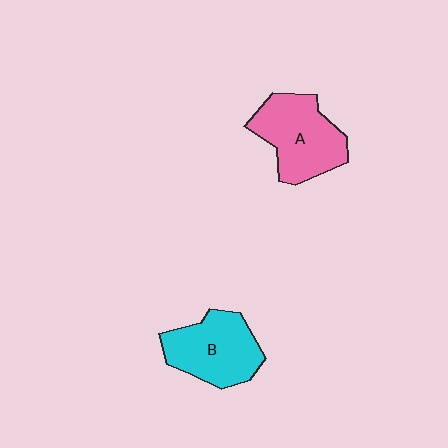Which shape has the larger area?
Shape A (pink).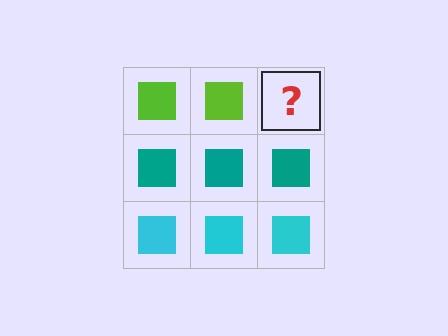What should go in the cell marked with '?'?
The missing cell should contain a lime square.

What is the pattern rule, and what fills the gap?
The rule is that each row has a consistent color. The gap should be filled with a lime square.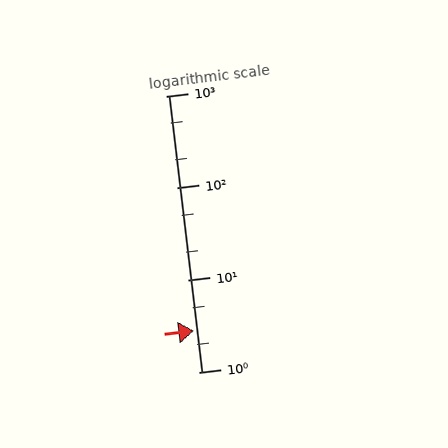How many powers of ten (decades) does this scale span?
The scale spans 3 decades, from 1 to 1000.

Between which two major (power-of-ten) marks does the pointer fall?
The pointer is between 1 and 10.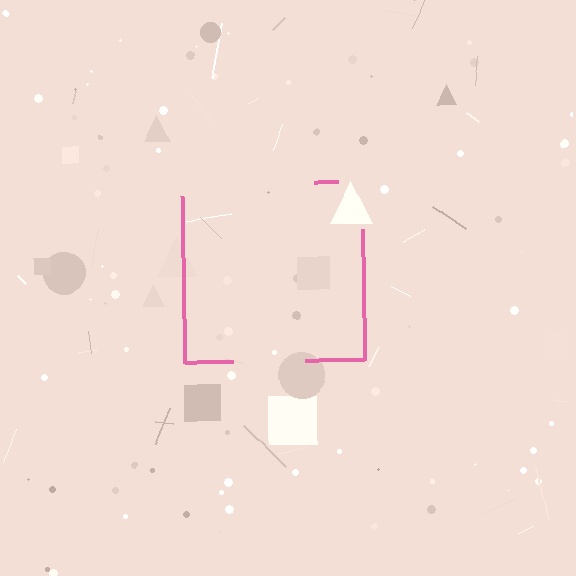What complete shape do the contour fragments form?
The contour fragments form a square.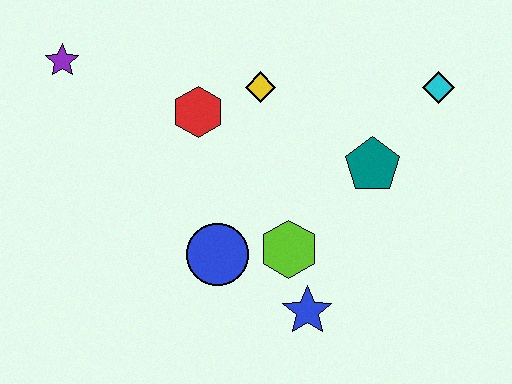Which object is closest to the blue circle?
The lime hexagon is closest to the blue circle.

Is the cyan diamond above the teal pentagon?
Yes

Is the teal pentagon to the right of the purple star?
Yes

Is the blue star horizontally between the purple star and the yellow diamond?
No